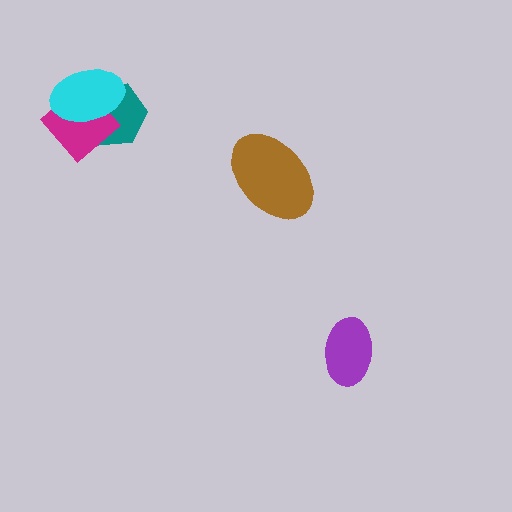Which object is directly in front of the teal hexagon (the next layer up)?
The magenta diamond is directly in front of the teal hexagon.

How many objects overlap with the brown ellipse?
0 objects overlap with the brown ellipse.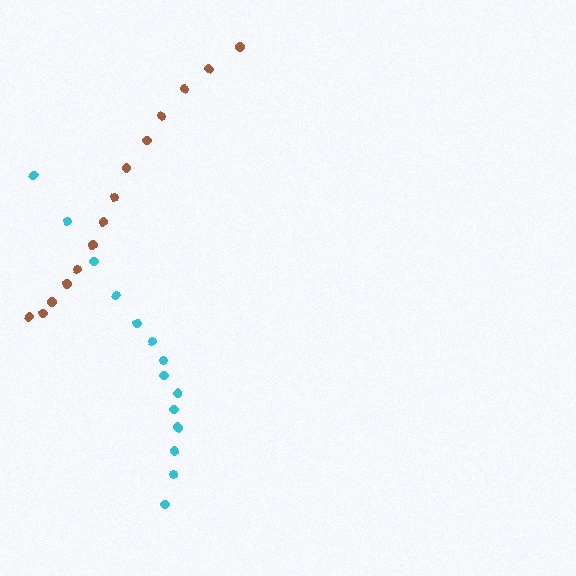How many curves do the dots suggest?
There are 2 distinct paths.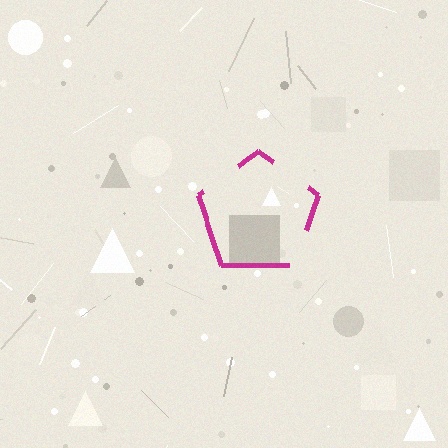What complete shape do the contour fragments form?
The contour fragments form a pentagon.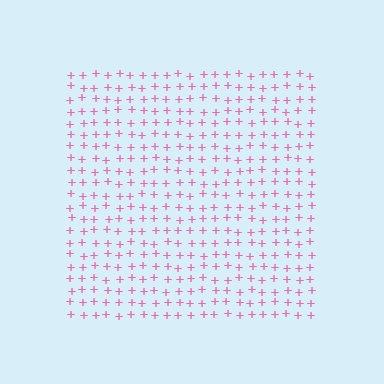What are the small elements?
The small elements are plus signs.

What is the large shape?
The large shape is a square.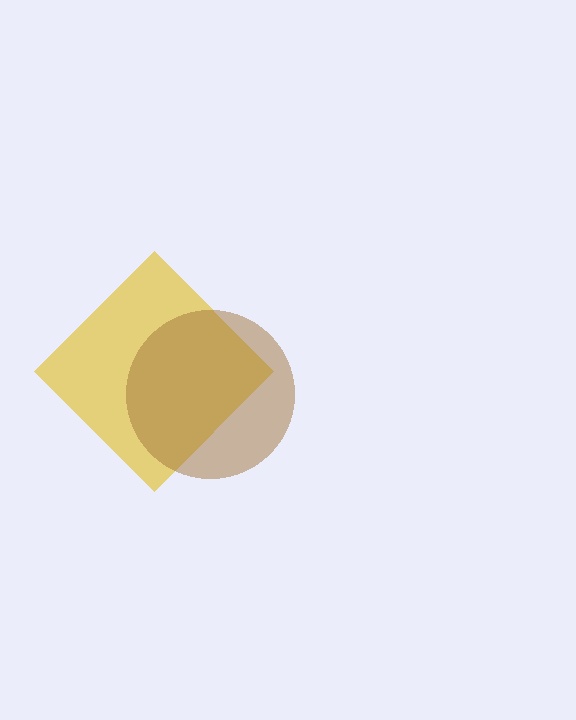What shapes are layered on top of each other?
The layered shapes are: a yellow diamond, a brown circle.